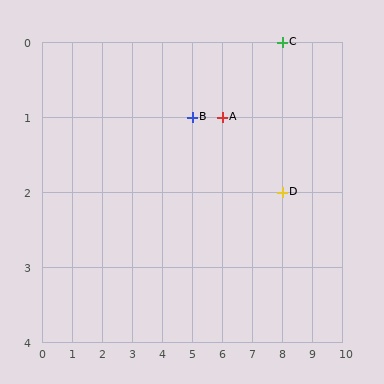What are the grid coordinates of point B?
Point B is at grid coordinates (5, 1).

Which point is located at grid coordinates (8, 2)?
Point D is at (8, 2).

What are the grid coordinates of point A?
Point A is at grid coordinates (6, 1).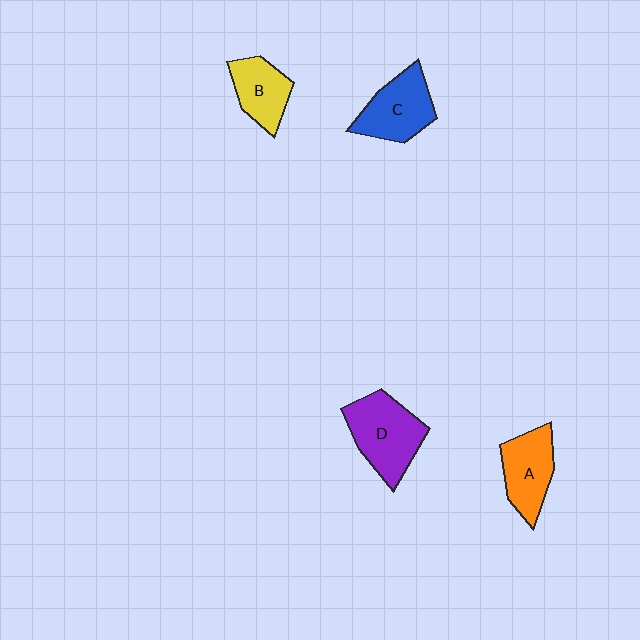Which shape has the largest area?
Shape D (purple).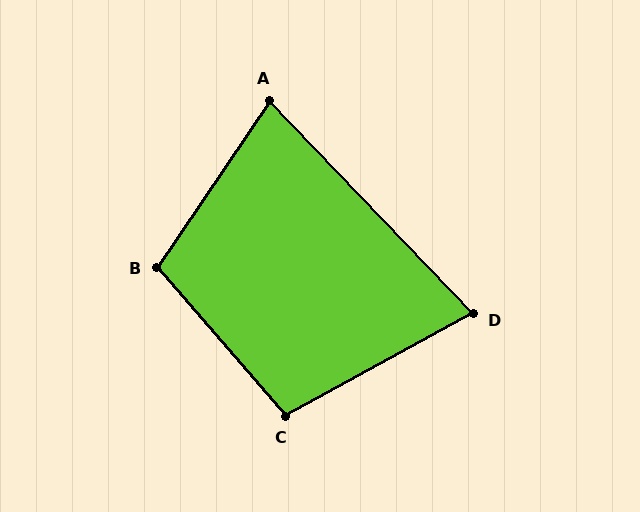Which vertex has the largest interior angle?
B, at approximately 105 degrees.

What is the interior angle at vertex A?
Approximately 78 degrees (acute).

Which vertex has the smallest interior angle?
D, at approximately 75 degrees.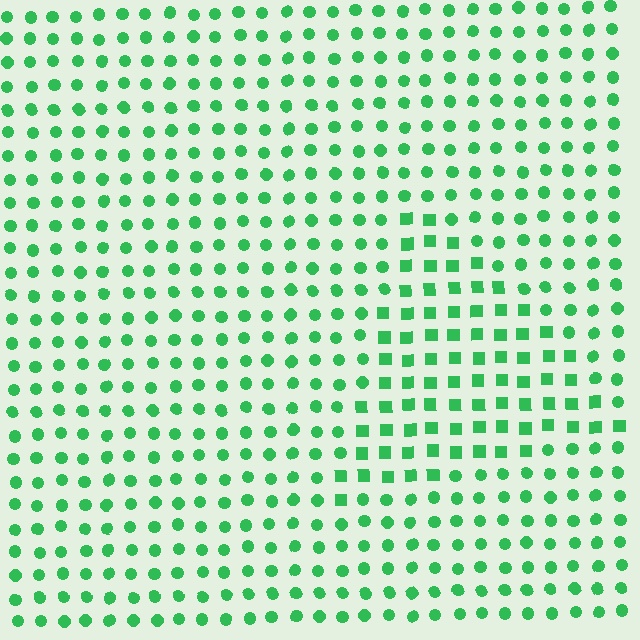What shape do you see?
I see a triangle.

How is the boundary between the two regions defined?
The boundary is defined by a change in element shape: squares inside vs. circles outside. All elements share the same color and spacing.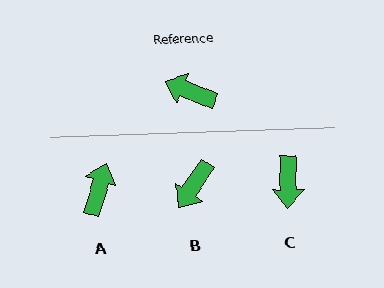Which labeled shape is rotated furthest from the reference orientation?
C, about 111 degrees away.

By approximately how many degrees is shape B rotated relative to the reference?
Approximately 78 degrees counter-clockwise.